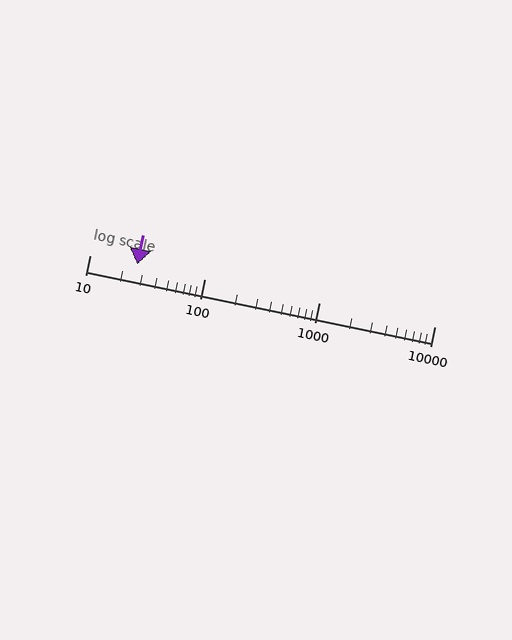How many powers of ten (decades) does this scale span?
The scale spans 3 decades, from 10 to 10000.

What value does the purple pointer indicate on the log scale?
The pointer indicates approximately 26.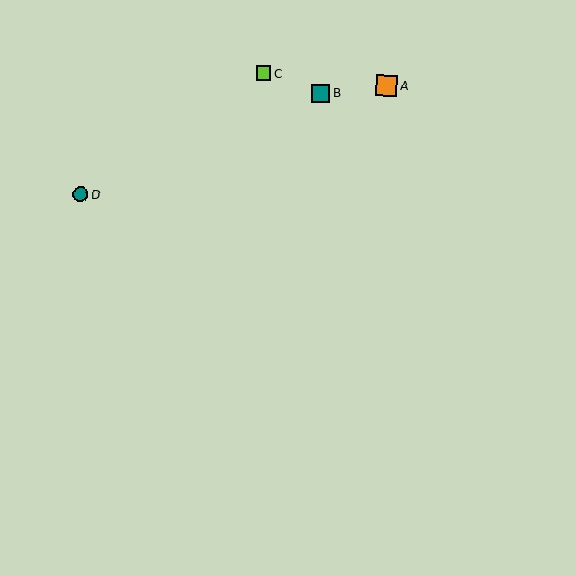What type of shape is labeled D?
Shape D is a teal circle.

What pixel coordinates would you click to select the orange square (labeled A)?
Click at (387, 86) to select the orange square A.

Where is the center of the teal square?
The center of the teal square is at (321, 93).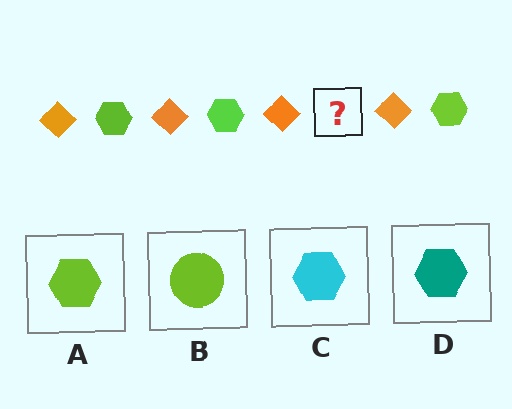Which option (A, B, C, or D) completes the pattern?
A.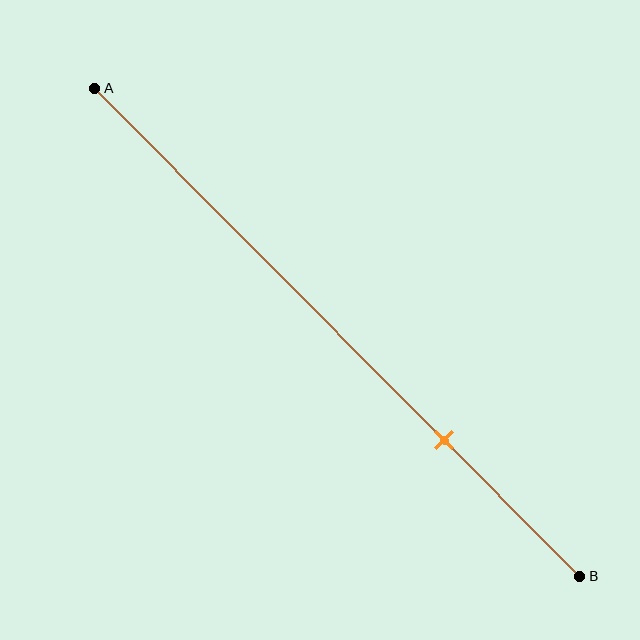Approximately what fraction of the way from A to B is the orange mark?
The orange mark is approximately 70% of the way from A to B.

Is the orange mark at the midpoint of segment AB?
No, the mark is at about 70% from A, not at the 50% midpoint.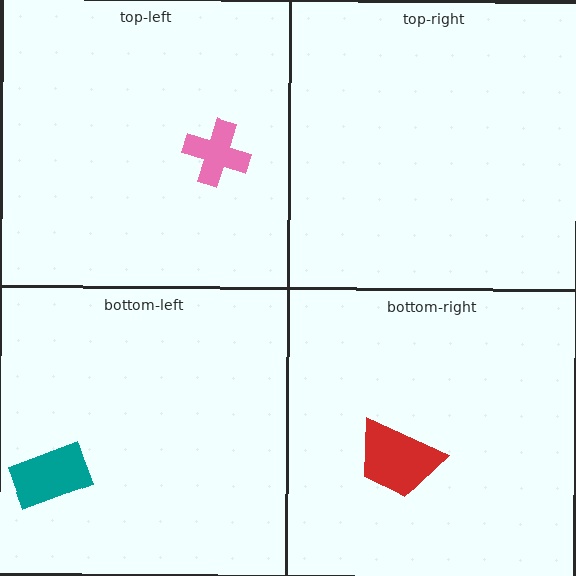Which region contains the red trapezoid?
The bottom-right region.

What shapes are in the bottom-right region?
The red trapezoid.